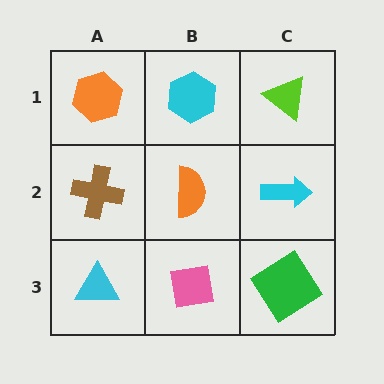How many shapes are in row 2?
3 shapes.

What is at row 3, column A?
A cyan triangle.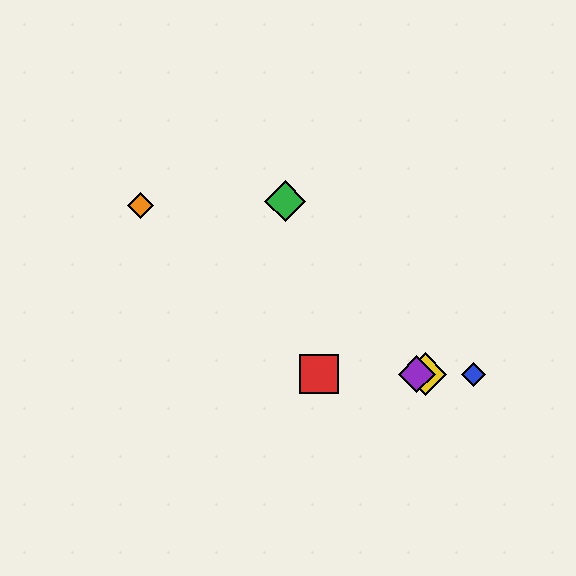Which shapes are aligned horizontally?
The red square, the blue diamond, the yellow diamond, the purple diamond are aligned horizontally.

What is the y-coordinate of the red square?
The red square is at y≈374.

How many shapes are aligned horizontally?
4 shapes (the red square, the blue diamond, the yellow diamond, the purple diamond) are aligned horizontally.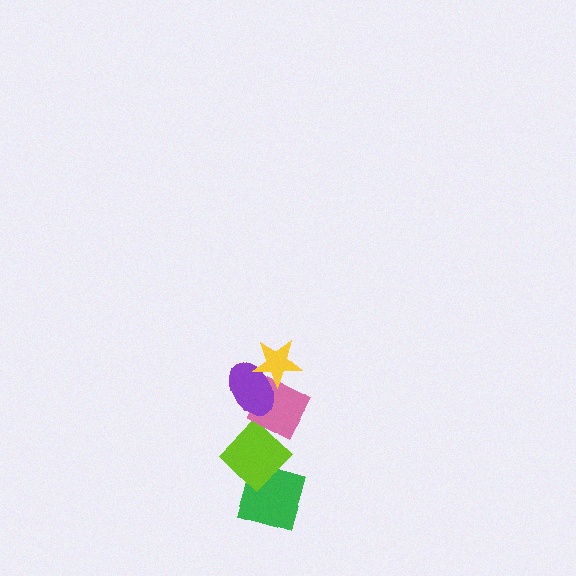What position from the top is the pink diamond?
The pink diamond is 3rd from the top.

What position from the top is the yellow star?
The yellow star is 1st from the top.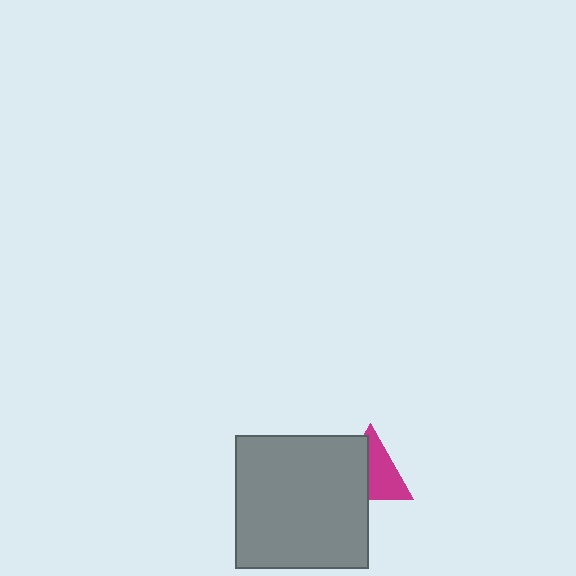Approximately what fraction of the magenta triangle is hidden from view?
Roughly 47% of the magenta triangle is hidden behind the gray square.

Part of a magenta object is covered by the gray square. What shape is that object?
It is a triangle.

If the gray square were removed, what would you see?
You would see the complete magenta triangle.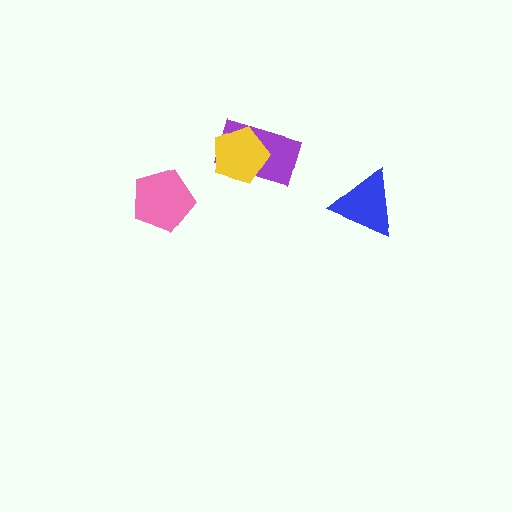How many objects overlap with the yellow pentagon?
1 object overlaps with the yellow pentagon.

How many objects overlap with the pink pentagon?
0 objects overlap with the pink pentagon.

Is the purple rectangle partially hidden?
Yes, it is partially covered by another shape.